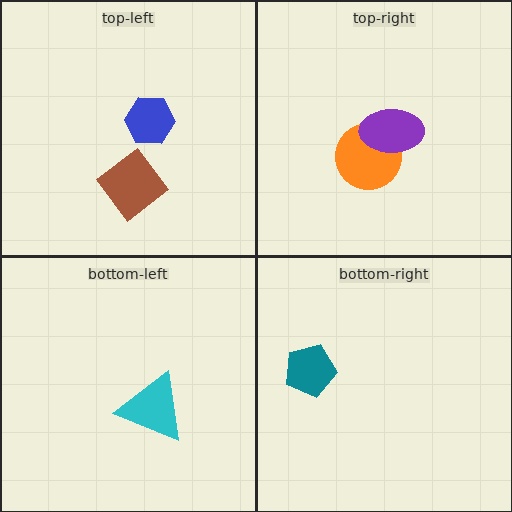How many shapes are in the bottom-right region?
1.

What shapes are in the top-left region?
The brown diamond, the blue hexagon.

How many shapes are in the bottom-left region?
1.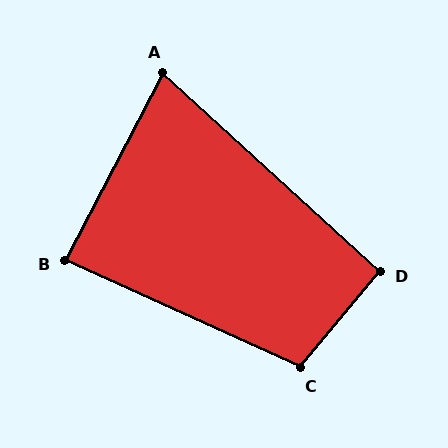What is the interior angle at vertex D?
Approximately 93 degrees (approximately right).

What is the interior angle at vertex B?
Approximately 87 degrees (approximately right).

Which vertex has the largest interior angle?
C, at approximately 105 degrees.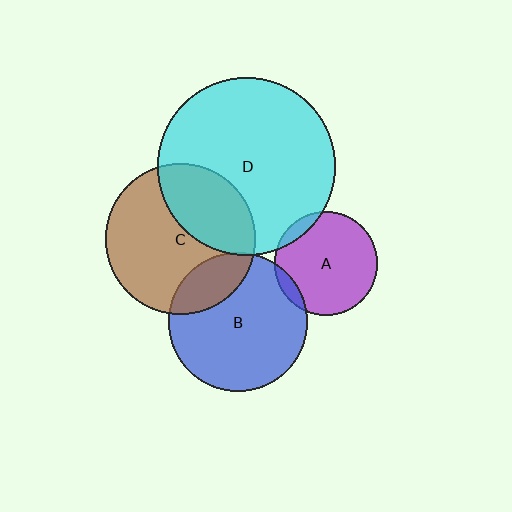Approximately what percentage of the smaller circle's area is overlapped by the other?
Approximately 35%.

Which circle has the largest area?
Circle D (cyan).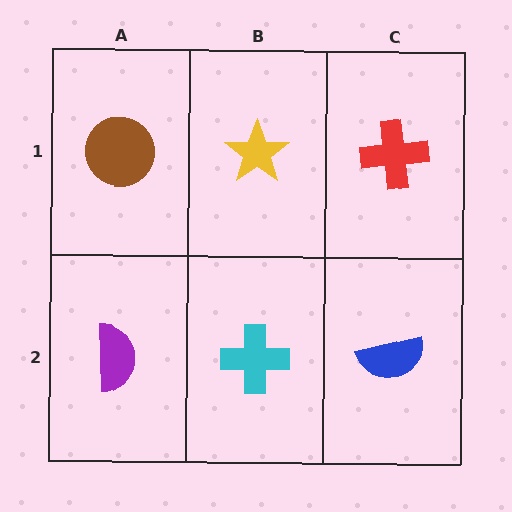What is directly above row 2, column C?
A red cross.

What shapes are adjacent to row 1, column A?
A purple semicircle (row 2, column A), a yellow star (row 1, column B).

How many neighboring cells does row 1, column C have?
2.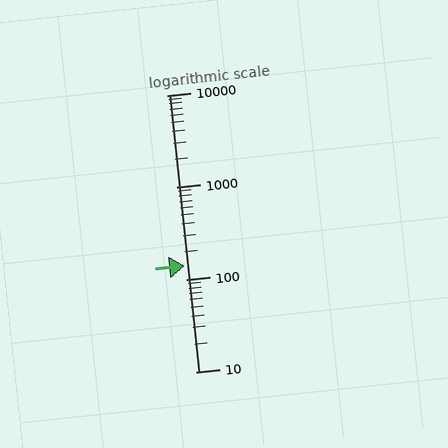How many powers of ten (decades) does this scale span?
The scale spans 3 decades, from 10 to 10000.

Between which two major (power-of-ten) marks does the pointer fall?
The pointer is between 100 and 1000.